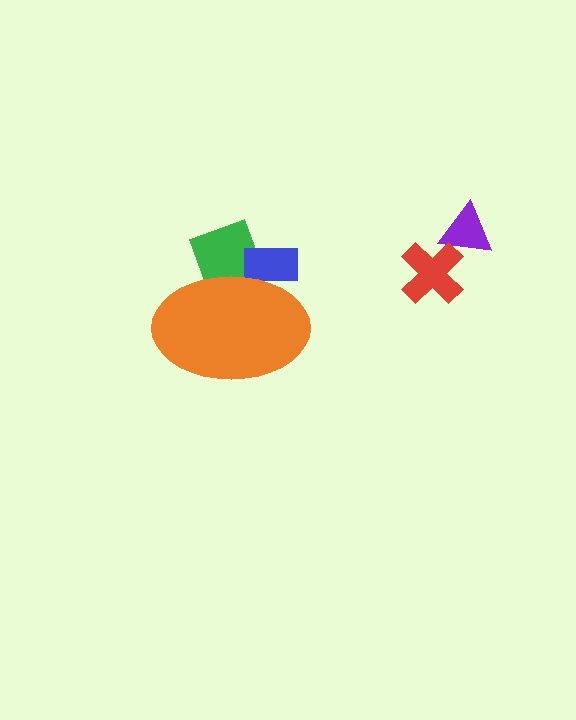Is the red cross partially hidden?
No, the red cross is fully visible.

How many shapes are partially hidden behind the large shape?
2 shapes are partially hidden.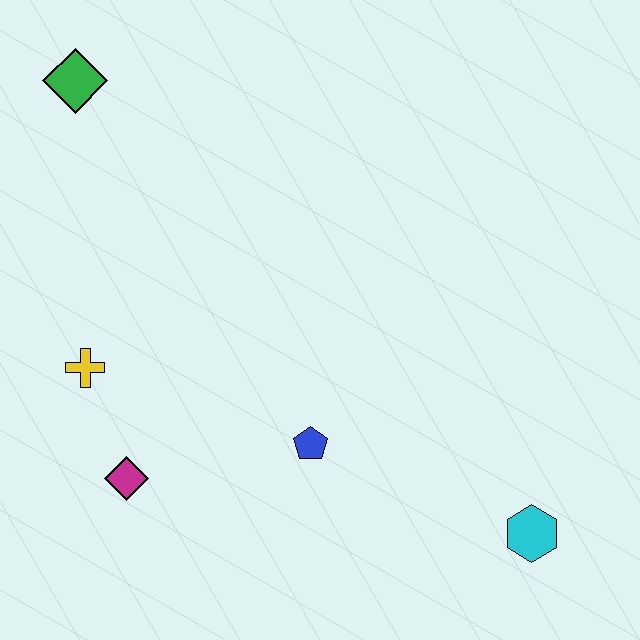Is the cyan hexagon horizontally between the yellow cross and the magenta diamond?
No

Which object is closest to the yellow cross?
The magenta diamond is closest to the yellow cross.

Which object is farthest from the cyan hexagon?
The green diamond is farthest from the cyan hexagon.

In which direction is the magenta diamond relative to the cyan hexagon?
The magenta diamond is to the left of the cyan hexagon.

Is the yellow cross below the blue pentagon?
No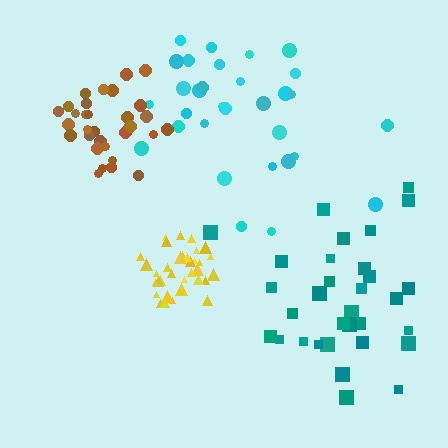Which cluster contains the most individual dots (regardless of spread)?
Yellow (34).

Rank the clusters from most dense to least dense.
yellow, brown, teal, cyan.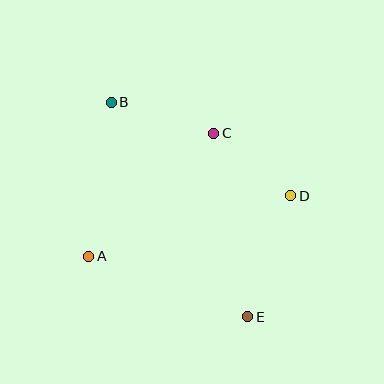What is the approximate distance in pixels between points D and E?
The distance between D and E is approximately 128 pixels.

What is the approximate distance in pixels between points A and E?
The distance between A and E is approximately 170 pixels.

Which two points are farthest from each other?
Points B and E are farthest from each other.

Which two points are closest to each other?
Points C and D are closest to each other.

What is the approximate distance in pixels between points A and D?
The distance between A and D is approximately 211 pixels.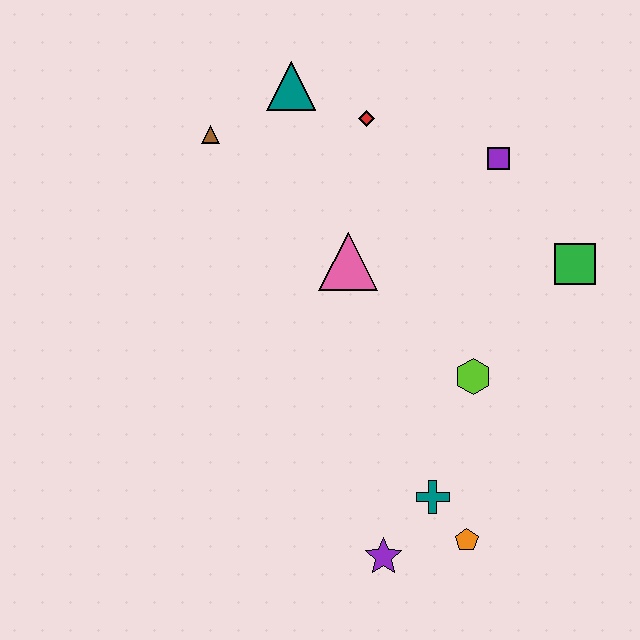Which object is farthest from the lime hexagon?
The brown triangle is farthest from the lime hexagon.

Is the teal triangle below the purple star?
No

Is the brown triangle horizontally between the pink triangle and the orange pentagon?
No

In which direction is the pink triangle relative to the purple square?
The pink triangle is to the left of the purple square.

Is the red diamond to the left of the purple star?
Yes